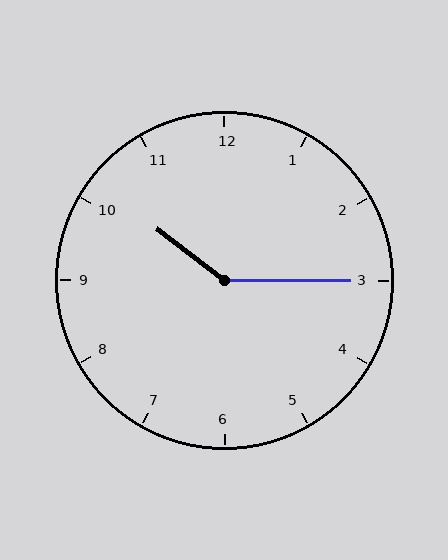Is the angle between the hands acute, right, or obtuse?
It is obtuse.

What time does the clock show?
10:15.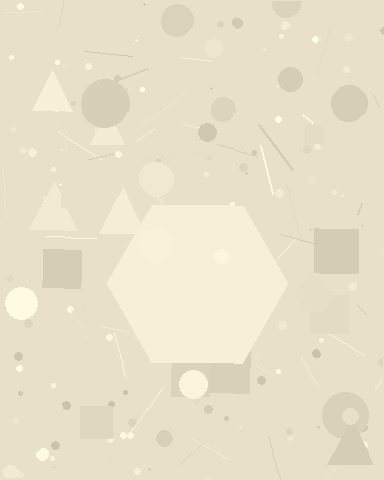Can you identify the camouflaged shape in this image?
The camouflaged shape is a hexagon.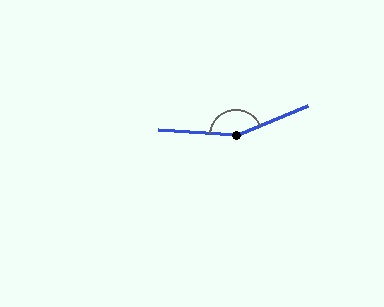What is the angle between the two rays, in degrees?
Approximately 153 degrees.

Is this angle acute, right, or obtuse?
It is obtuse.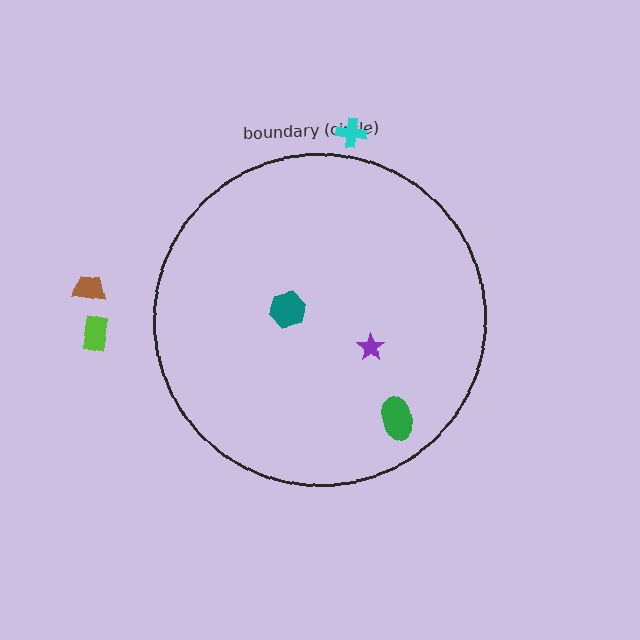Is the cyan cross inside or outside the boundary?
Outside.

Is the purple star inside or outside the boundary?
Inside.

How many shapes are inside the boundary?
3 inside, 3 outside.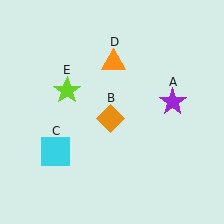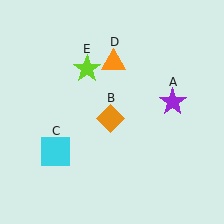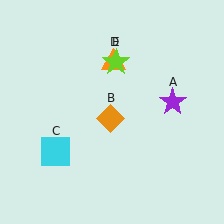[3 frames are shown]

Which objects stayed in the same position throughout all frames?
Purple star (object A) and orange diamond (object B) and cyan square (object C) and orange triangle (object D) remained stationary.